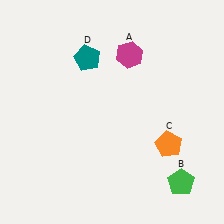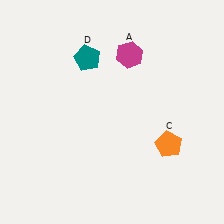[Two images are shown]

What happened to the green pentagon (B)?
The green pentagon (B) was removed in Image 2. It was in the bottom-right area of Image 1.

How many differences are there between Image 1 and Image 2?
There is 1 difference between the two images.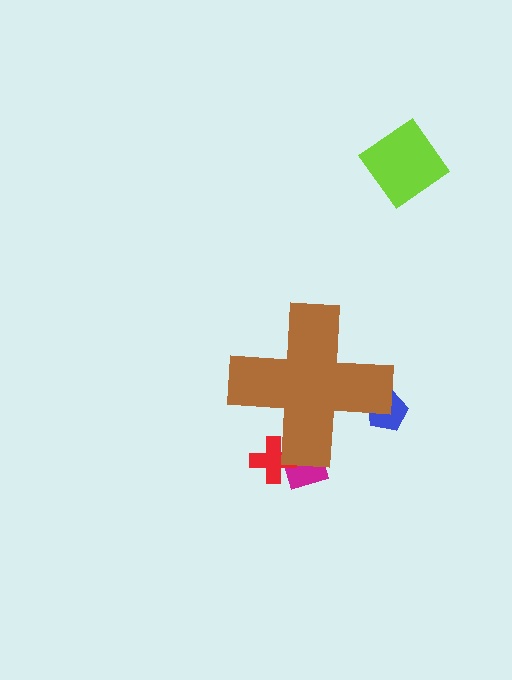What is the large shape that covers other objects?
A brown cross.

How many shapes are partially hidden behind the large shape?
3 shapes are partially hidden.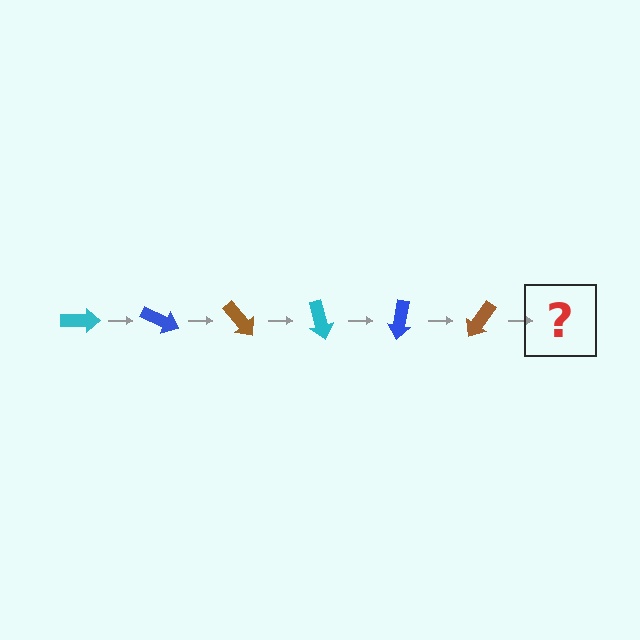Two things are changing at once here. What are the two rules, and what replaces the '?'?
The two rules are that it rotates 25 degrees each step and the color cycles through cyan, blue, and brown. The '?' should be a cyan arrow, rotated 150 degrees from the start.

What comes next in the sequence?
The next element should be a cyan arrow, rotated 150 degrees from the start.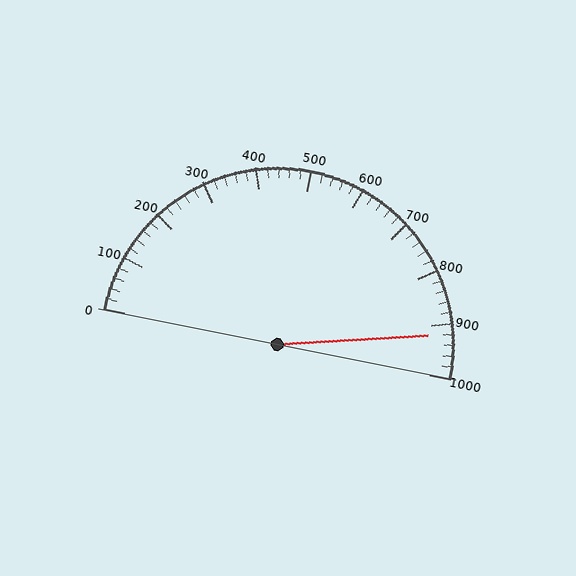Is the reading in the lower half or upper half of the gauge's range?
The reading is in the upper half of the range (0 to 1000).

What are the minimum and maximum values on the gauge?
The gauge ranges from 0 to 1000.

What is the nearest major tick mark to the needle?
The nearest major tick mark is 900.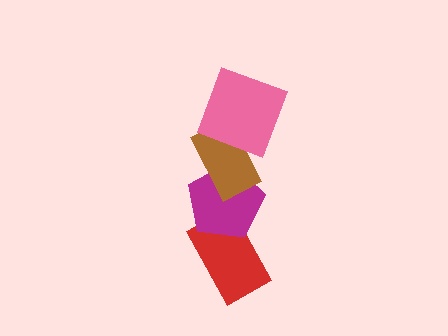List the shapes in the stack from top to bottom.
From top to bottom: the pink square, the brown rectangle, the magenta pentagon, the red rectangle.